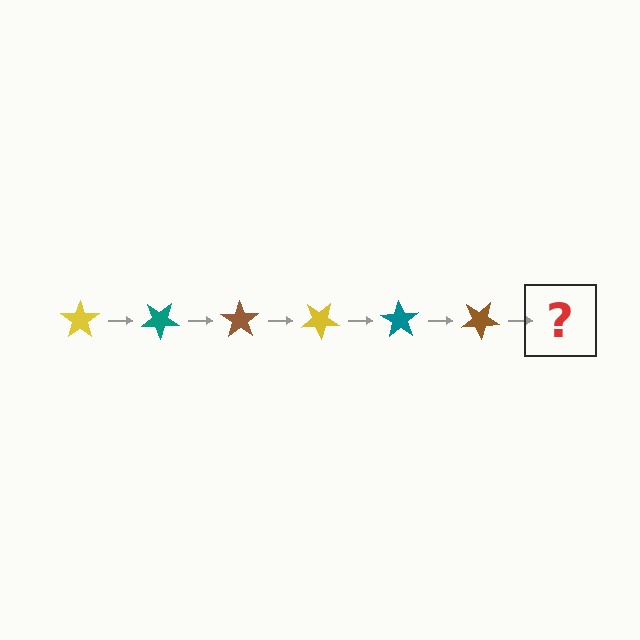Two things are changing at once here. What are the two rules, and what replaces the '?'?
The two rules are that it rotates 35 degrees each step and the color cycles through yellow, teal, and brown. The '?' should be a yellow star, rotated 210 degrees from the start.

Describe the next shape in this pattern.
It should be a yellow star, rotated 210 degrees from the start.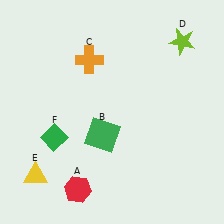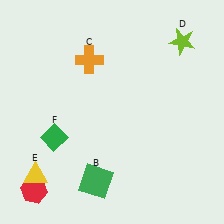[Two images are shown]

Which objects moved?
The objects that moved are: the red hexagon (A), the green square (B).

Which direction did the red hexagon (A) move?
The red hexagon (A) moved left.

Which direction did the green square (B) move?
The green square (B) moved down.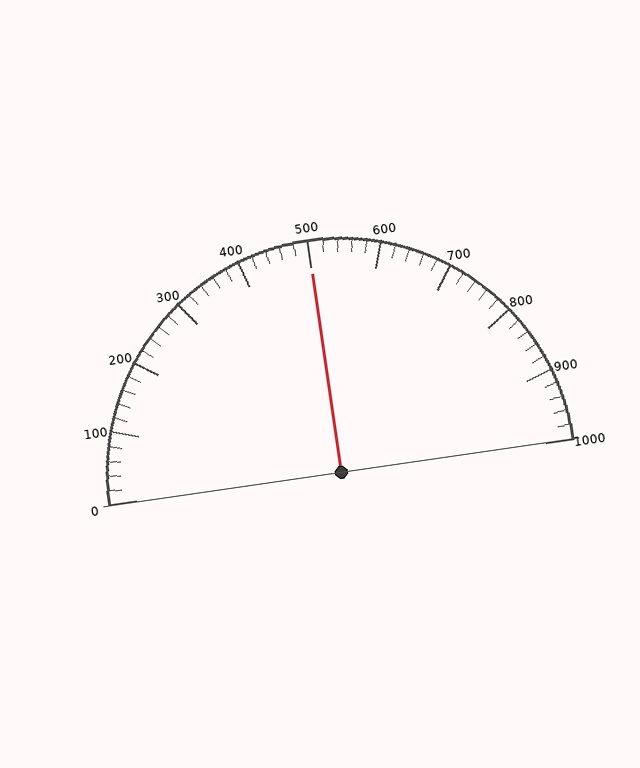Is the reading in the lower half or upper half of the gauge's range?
The reading is in the upper half of the range (0 to 1000).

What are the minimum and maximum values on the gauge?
The gauge ranges from 0 to 1000.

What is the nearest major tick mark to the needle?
The nearest major tick mark is 500.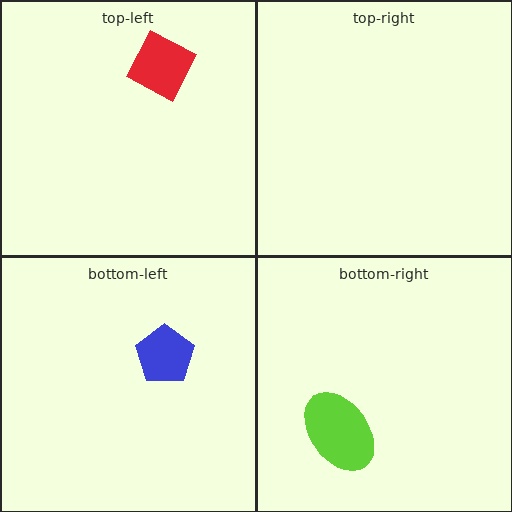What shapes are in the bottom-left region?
The blue pentagon.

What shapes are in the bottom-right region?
The lime ellipse.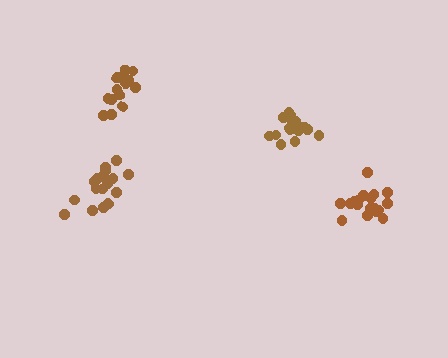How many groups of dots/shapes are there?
There are 4 groups.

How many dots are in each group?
Group 1: 19 dots, Group 2: 14 dots, Group 3: 18 dots, Group 4: 19 dots (70 total).